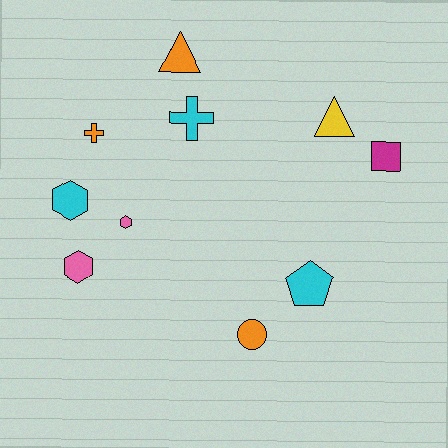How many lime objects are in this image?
There are no lime objects.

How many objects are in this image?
There are 10 objects.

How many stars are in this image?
There are no stars.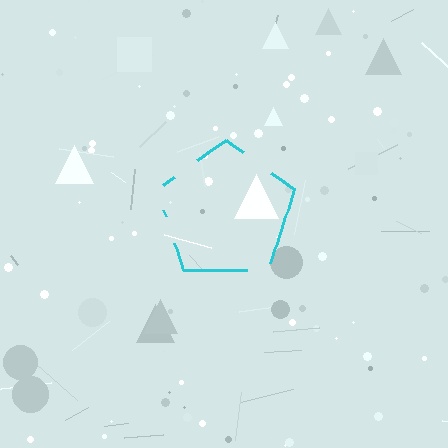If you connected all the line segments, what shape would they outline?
They would outline a pentagon.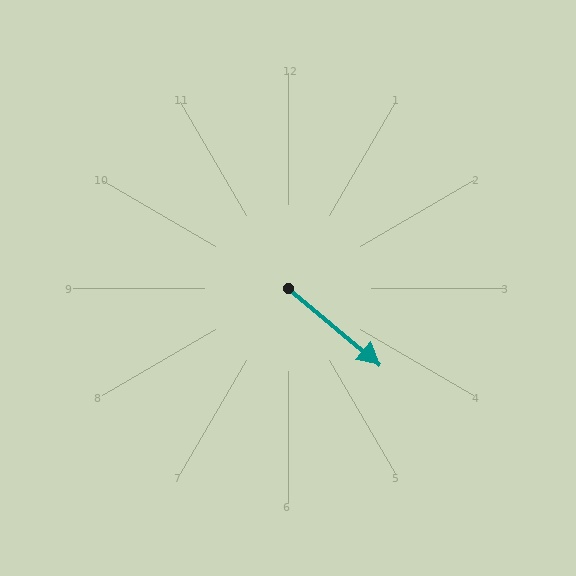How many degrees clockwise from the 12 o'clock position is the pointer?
Approximately 130 degrees.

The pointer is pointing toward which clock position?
Roughly 4 o'clock.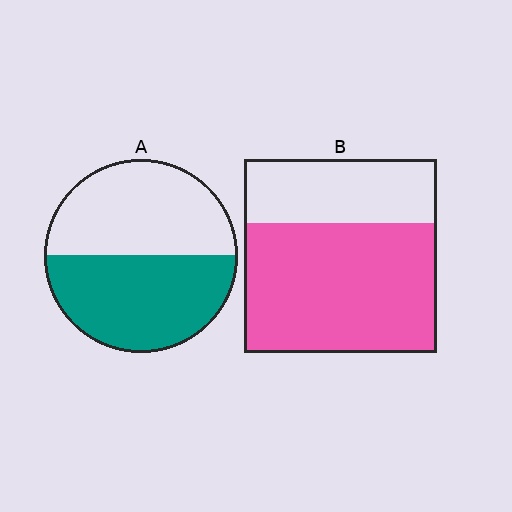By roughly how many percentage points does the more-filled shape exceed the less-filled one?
By roughly 15 percentage points (B over A).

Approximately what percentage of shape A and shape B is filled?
A is approximately 50% and B is approximately 65%.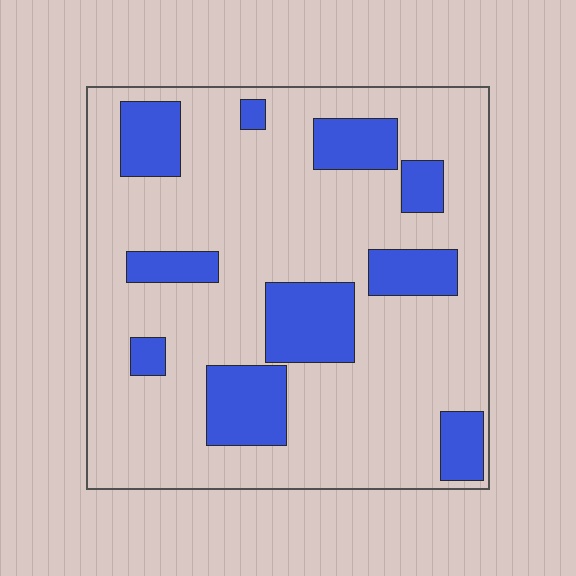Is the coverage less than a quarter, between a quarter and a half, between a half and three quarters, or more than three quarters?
Less than a quarter.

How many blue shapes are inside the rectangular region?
10.